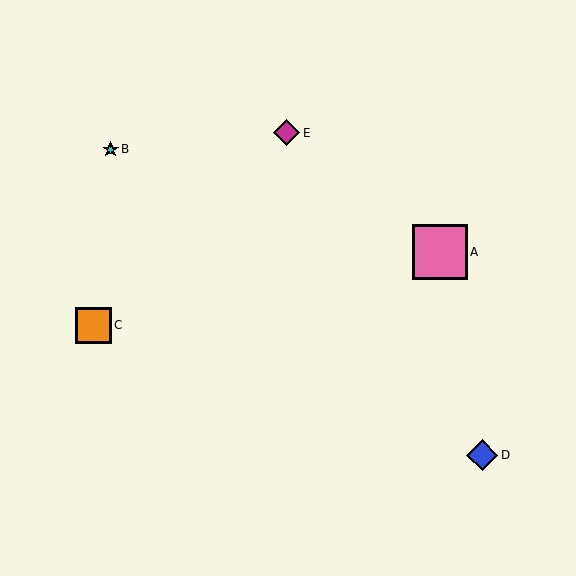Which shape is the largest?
The pink square (labeled A) is the largest.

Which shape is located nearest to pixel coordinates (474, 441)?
The blue diamond (labeled D) at (482, 455) is nearest to that location.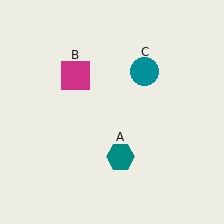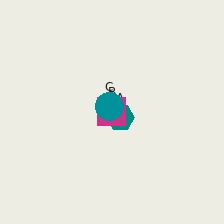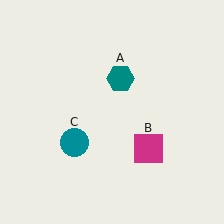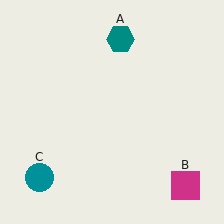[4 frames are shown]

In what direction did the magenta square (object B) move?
The magenta square (object B) moved down and to the right.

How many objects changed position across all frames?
3 objects changed position: teal hexagon (object A), magenta square (object B), teal circle (object C).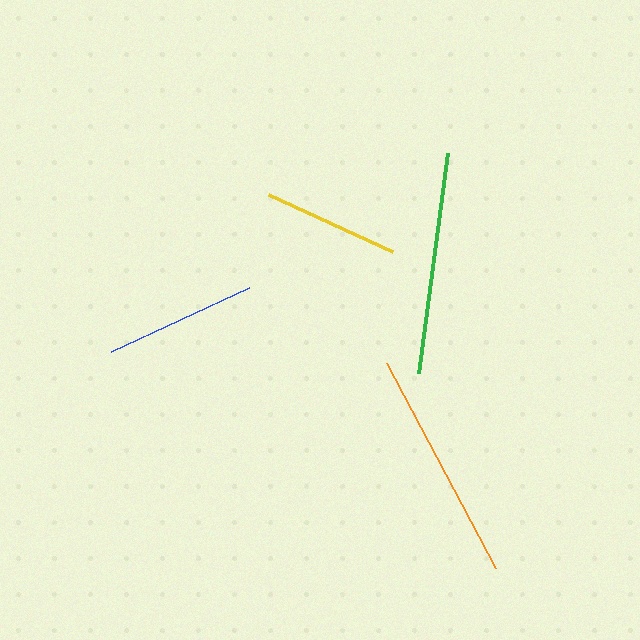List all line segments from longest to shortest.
From longest to shortest: orange, green, blue, yellow.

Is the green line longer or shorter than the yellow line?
The green line is longer than the yellow line.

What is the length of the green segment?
The green segment is approximately 222 pixels long.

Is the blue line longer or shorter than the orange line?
The orange line is longer than the blue line.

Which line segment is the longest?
The orange line is the longest at approximately 232 pixels.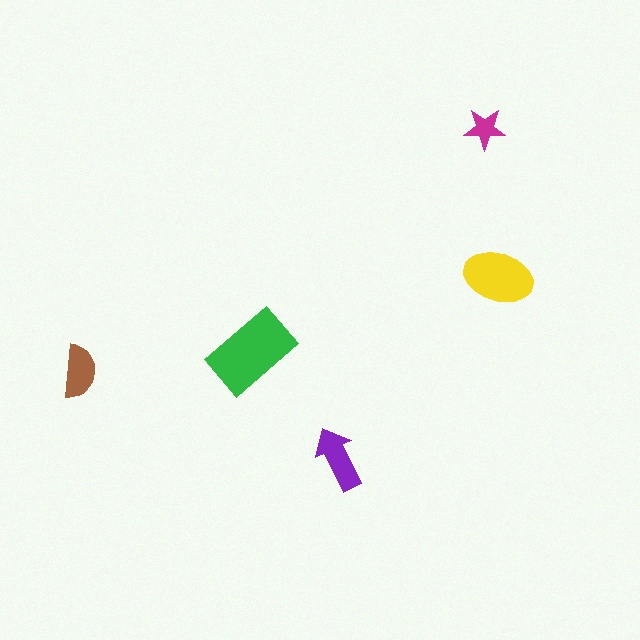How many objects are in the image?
There are 5 objects in the image.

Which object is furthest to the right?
The yellow ellipse is rightmost.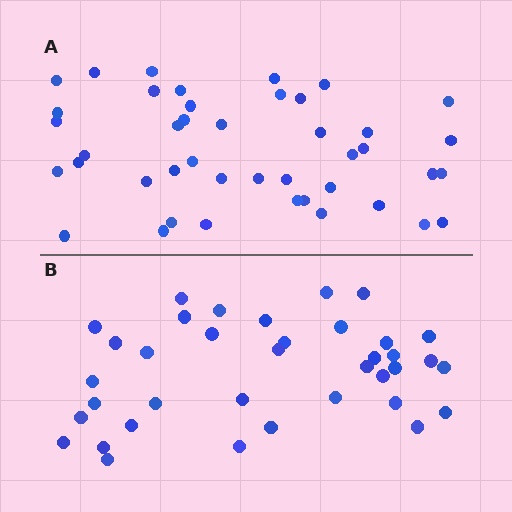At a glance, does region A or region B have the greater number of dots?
Region A (the top region) has more dots.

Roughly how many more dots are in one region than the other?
Region A has about 6 more dots than region B.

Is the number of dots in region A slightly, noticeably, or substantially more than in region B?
Region A has only slightly more — the two regions are fairly close. The ratio is roughly 1.2 to 1.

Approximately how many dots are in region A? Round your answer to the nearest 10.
About 40 dots. (The exact count is 43, which rounds to 40.)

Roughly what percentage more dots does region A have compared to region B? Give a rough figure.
About 15% more.